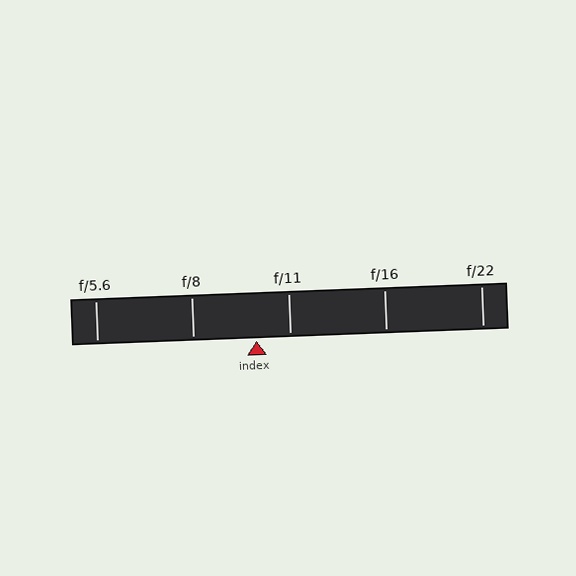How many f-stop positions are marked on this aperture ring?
There are 5 f-stop positions marked.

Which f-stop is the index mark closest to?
The index mark is closest to f/11.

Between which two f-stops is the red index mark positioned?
The index mark is between f/8 and f/11.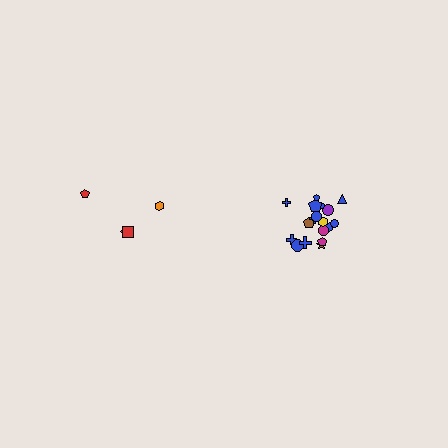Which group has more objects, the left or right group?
The right group.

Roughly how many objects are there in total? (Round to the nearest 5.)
Roughly 20 objects in total.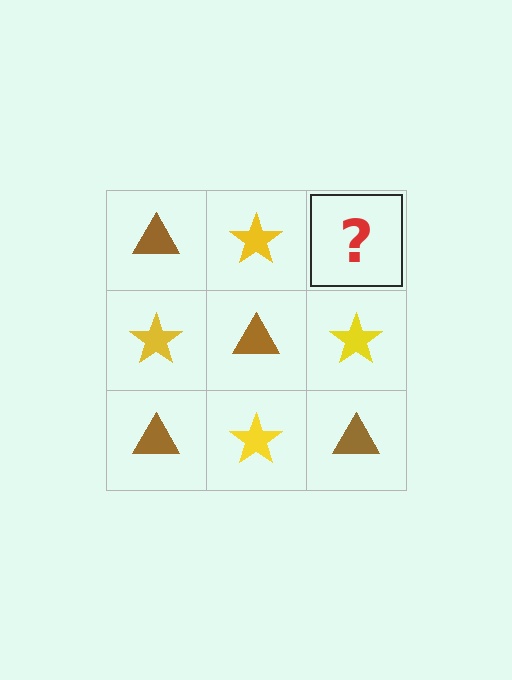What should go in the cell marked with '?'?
The missing cell should contain a brown triangle.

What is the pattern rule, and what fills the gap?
The rule is that it alternates brown triangle and yellow star in a checkerboard pattern. The gap should be filled with a brown triangle.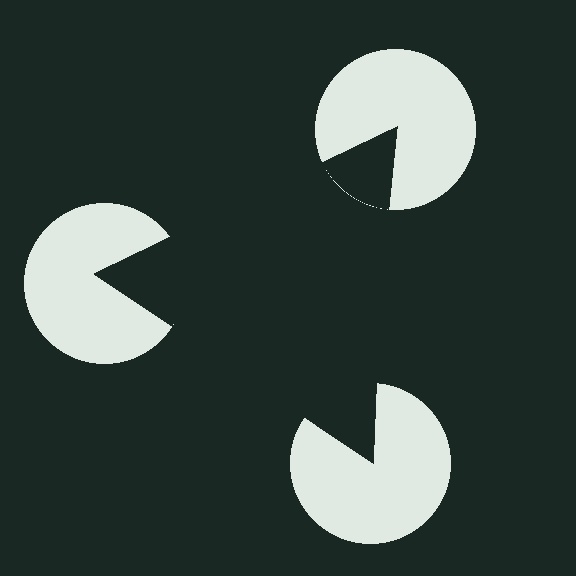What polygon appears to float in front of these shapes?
An illusory triangle — its edges are inferred from the aligned wedge cuts in the pac-man discs, not physically drawn.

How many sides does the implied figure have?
3 sides.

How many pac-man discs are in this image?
There are 3 — one at each vertex of the illusory triangle.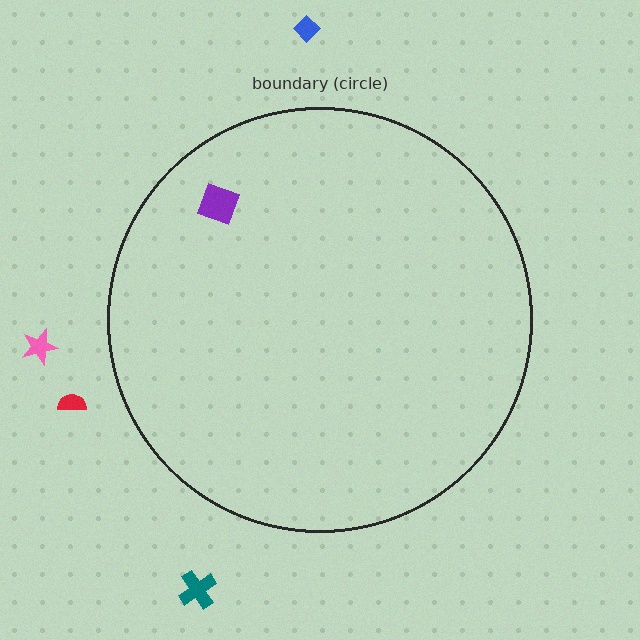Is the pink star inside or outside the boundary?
Outside.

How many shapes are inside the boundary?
1 inside, 4 outside.